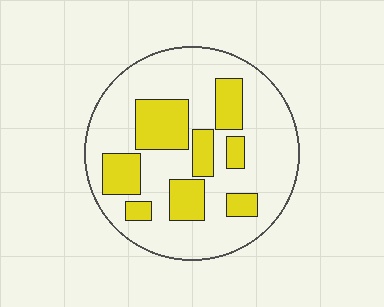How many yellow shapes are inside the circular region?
8.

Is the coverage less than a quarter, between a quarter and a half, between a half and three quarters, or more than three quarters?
Between a quarter and a half.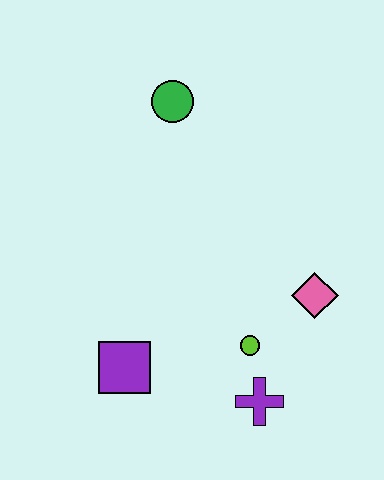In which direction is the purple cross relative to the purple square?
The purple cross is to the right of the purple square.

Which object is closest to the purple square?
The lime circle is closest to the purple square.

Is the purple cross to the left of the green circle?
No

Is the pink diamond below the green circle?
Yes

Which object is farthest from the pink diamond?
The green circle is farthest from the pink diamond.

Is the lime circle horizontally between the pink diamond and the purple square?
Yes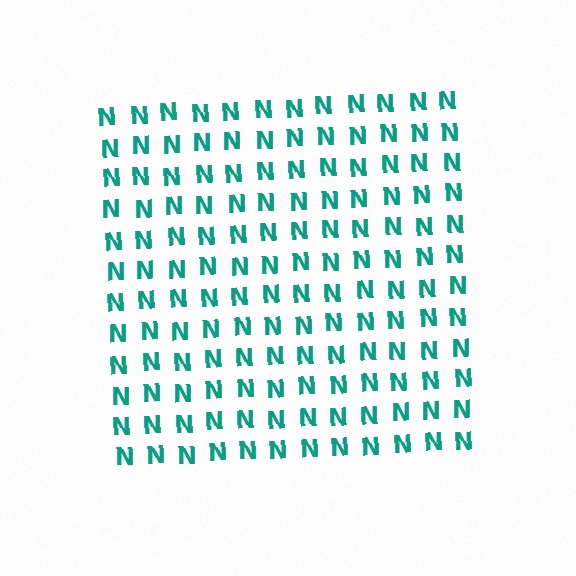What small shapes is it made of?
It is made of small letter N's.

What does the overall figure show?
The overall figure shows a square.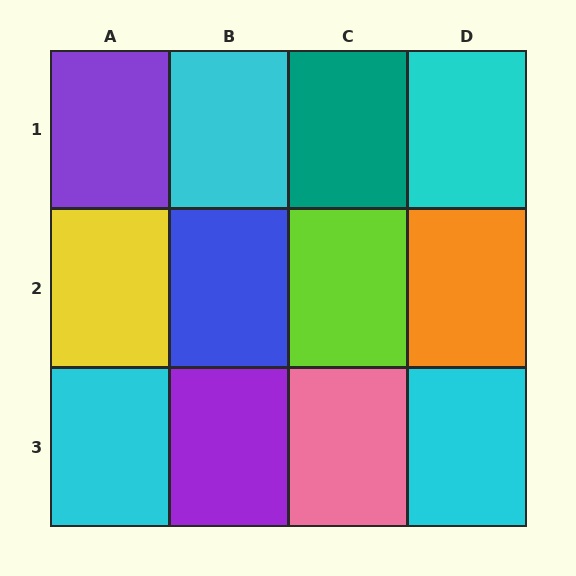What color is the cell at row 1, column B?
Cyan.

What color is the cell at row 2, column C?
Lime.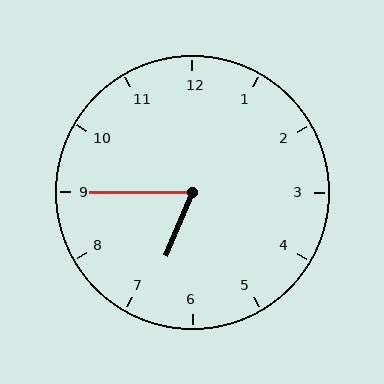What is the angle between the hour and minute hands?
Approximately 68 degrees.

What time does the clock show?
6:45.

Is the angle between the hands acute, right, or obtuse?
It is acute.